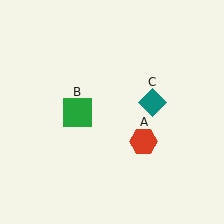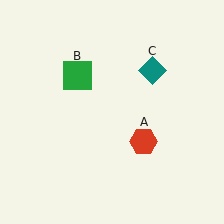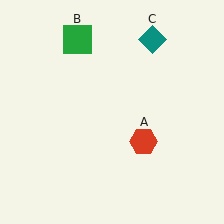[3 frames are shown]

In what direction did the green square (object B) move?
The green square (object B) moved up.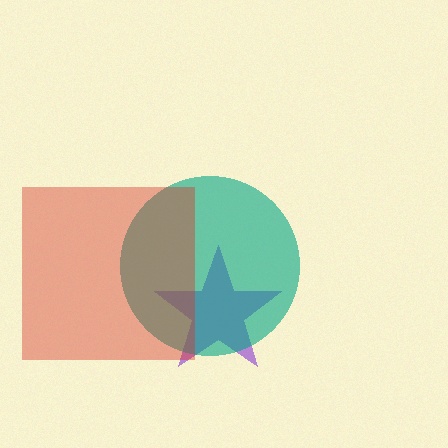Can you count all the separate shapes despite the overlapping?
Yes, there are 3 separate shapes.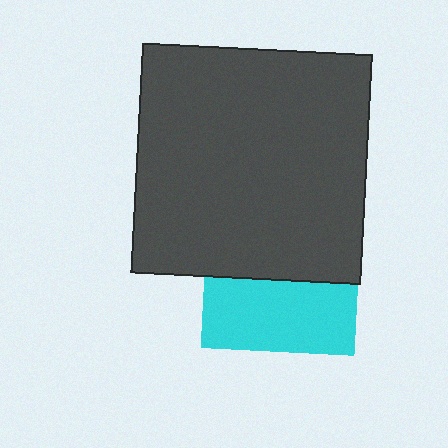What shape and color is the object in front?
The object in front is a dark gray square.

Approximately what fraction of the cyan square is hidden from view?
Roughly 53% of the cyan square is hidden behind the dark gray square.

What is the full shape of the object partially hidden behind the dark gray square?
The partially hidden object is a cyan square.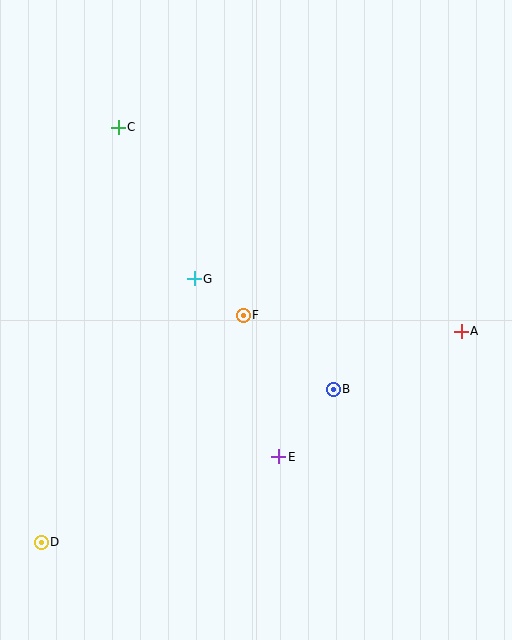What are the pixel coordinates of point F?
Point F is at (243, 315).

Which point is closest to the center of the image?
Point F at (243, 315) is closest to the center.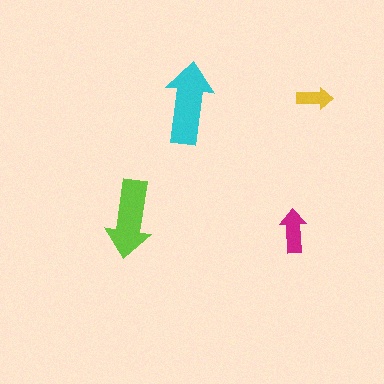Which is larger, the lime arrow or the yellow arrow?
The lime one.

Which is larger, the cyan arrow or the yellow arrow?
The cyan one.